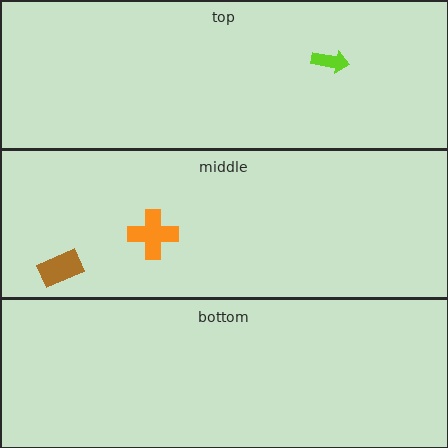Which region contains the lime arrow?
The top region.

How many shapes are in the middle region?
2.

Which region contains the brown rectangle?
The middle region.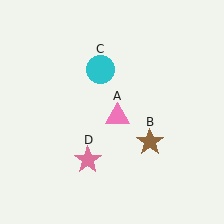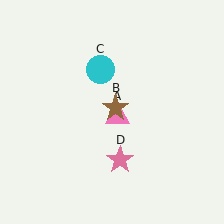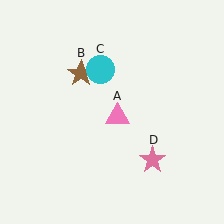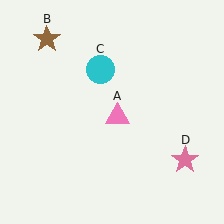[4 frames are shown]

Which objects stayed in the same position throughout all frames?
Pink triangle (object A) and cyan circle (object C) remained stationary.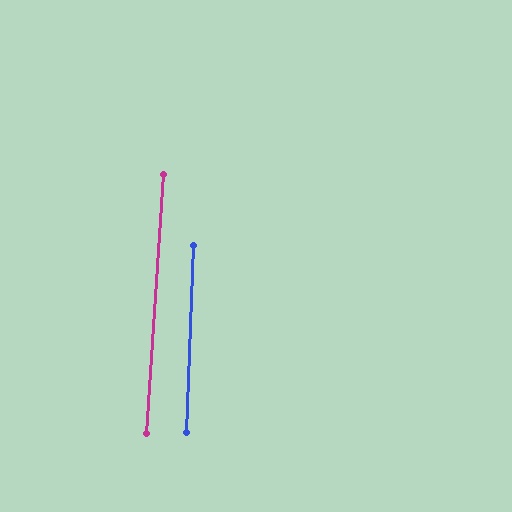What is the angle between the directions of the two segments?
Approximately 2 degrees.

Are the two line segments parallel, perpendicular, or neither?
Parallel — their directions differ by only 1.8°.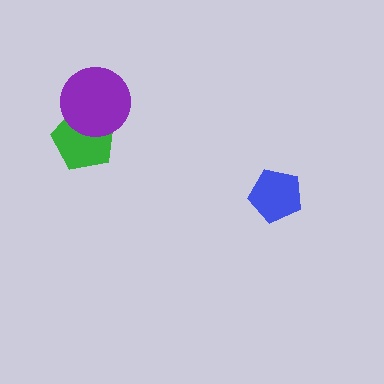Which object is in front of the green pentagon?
The purple circle is in front of the green pentagon.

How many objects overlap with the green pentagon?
1 object overlaps with the green pentagon.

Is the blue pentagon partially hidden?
No, no other shape covers it.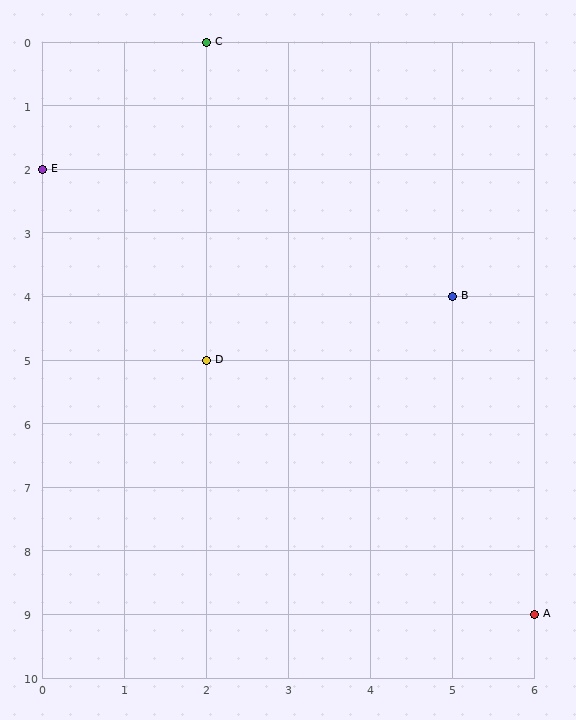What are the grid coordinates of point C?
Point C is at grid coordinates (2, 0).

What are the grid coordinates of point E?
Point E is at grid coordinates (0, 2).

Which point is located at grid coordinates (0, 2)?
Point E is at (0, 2).